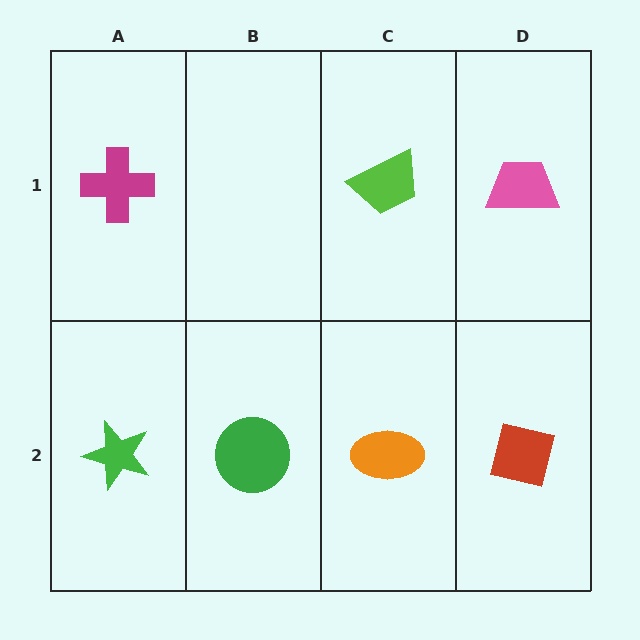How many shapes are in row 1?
3 shapes.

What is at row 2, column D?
A red square.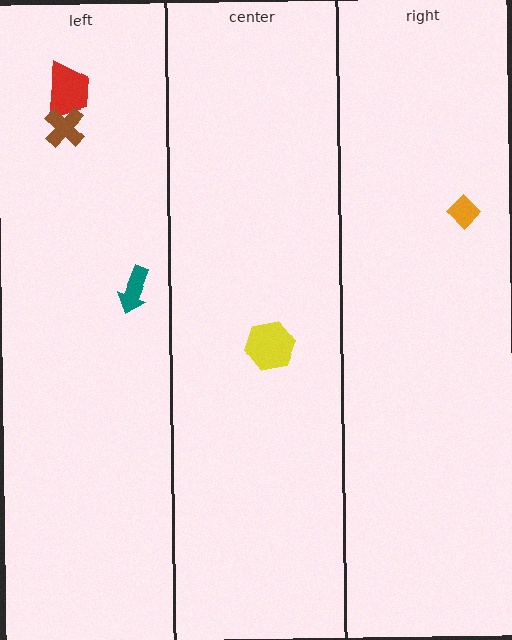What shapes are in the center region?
The yellow hexagon.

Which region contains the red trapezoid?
The left region.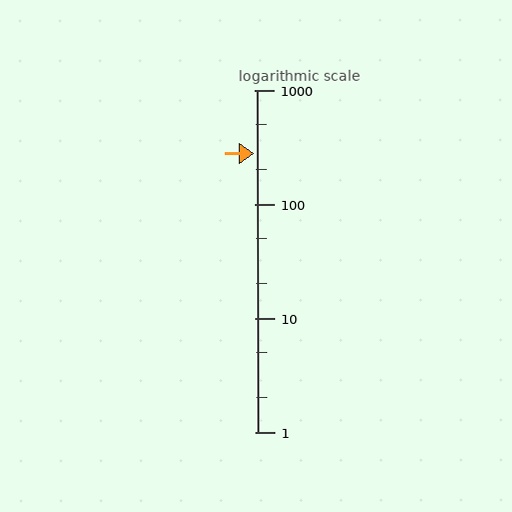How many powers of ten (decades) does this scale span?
The scale spans 3 decades, from 1 to 1000.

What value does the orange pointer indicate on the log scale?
The pointer indicates approximately 280.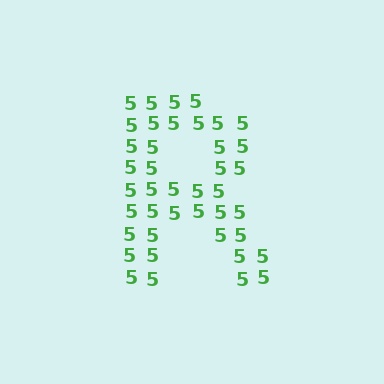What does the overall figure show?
The overall figure shows the letter R.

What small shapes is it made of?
It is made of small digit 5's.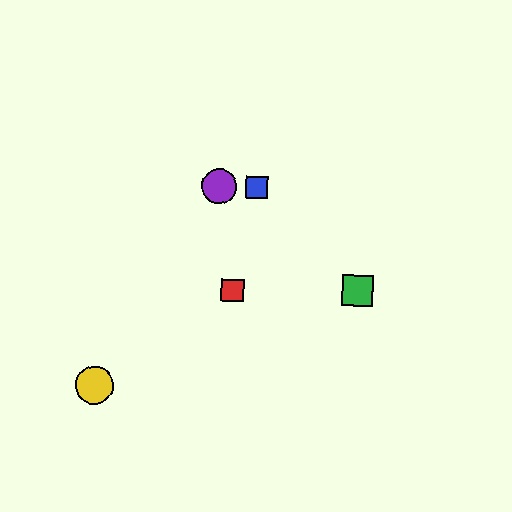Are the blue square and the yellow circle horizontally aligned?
No, the blue square is at y≈188 and the yellow circle is at y≈385.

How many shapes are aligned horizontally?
2 shapes (the blue square, the purple circle) are aligned horizontally.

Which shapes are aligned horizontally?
The blue square, the purple circle are aligned horizontally.